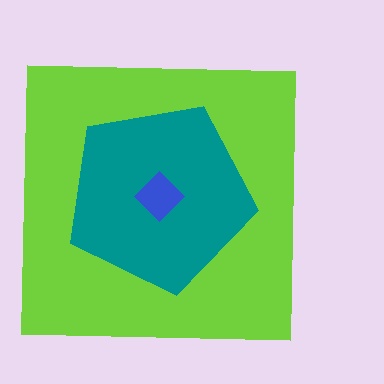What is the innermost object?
The blue diamond.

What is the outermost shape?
The lime square.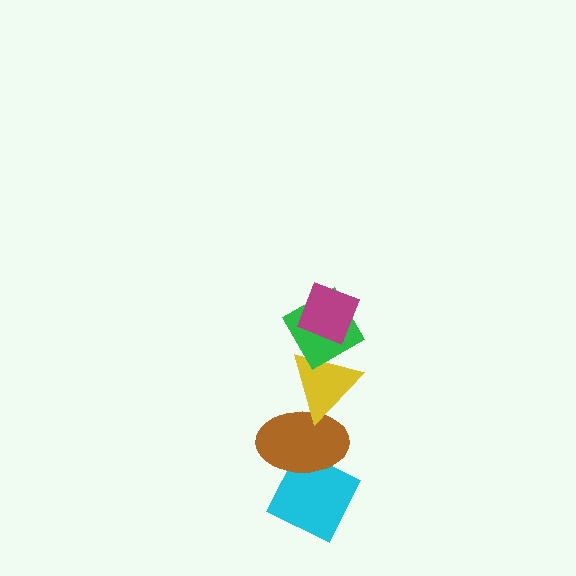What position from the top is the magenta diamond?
The magenta diamond is 1st from the top.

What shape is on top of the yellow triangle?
The green diamond is on top of the yellow triangle.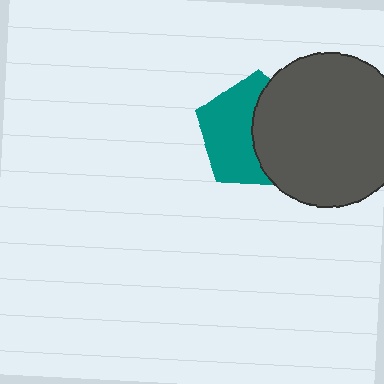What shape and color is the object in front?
The object in front is a dark gray circle.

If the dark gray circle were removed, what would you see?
You would see the complete teal pentagon.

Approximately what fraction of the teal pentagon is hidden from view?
Roughly 47% of the teal pentagon is hidden behind the dark gray circle.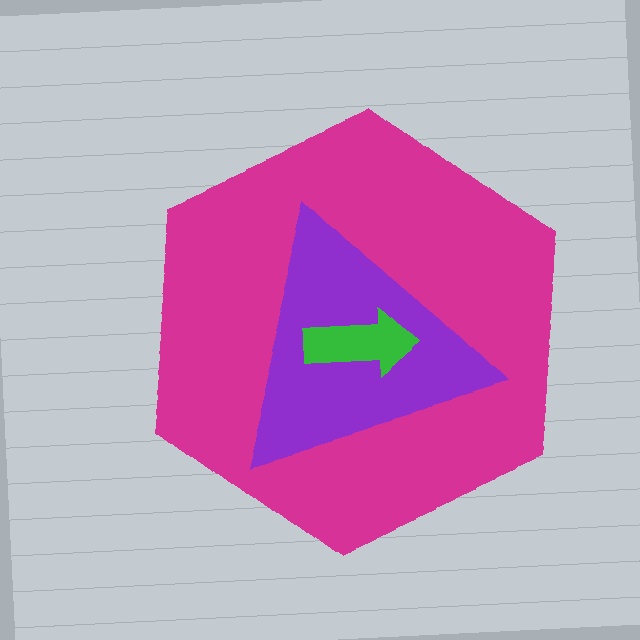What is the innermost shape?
The green arrow.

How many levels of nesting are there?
3.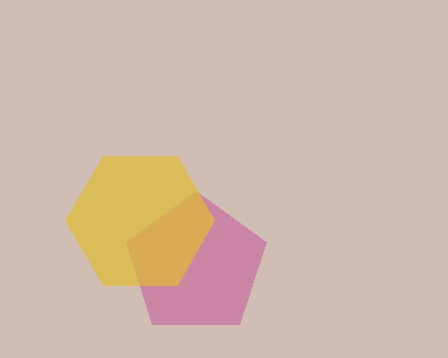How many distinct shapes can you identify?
There are 2 distinct shapes: a magenta pentagon, a yellow hexagon.